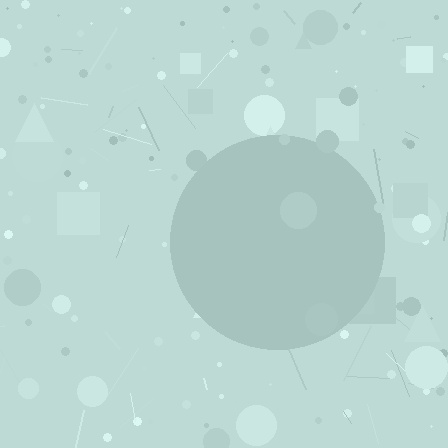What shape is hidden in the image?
A circle is hidden in the image.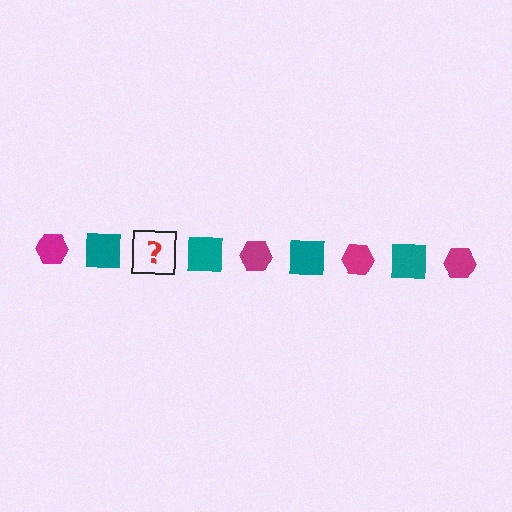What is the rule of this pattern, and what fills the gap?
The rule is that the pattern alternates between magenta hexagon and teal square. The gap should be filled with a magenta hexagon.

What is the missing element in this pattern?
The missing element is a magenta hexagon.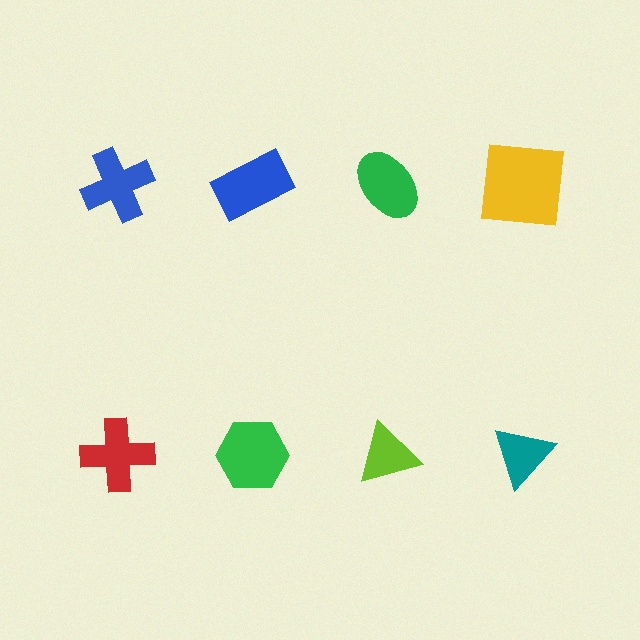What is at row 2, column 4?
A teal triangle.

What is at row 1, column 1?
A blue cross.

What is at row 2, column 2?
A green hexagon.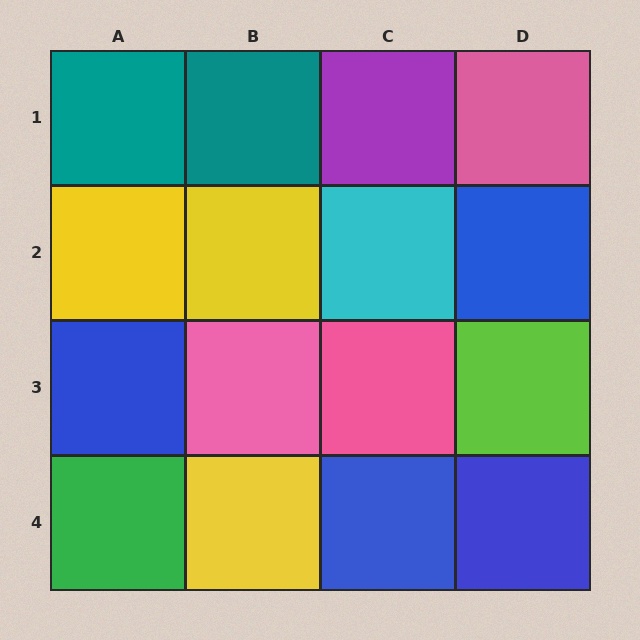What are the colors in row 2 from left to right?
Yellow, yellow, cyan, blue.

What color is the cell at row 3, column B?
Pink.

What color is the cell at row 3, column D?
Lime.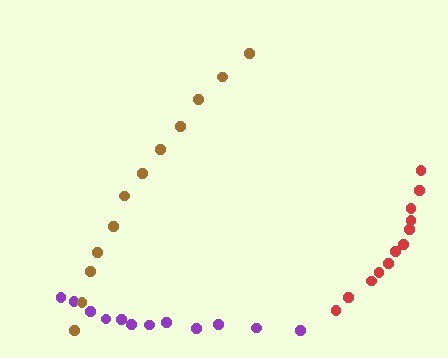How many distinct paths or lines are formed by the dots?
There are 3 distinct paths.